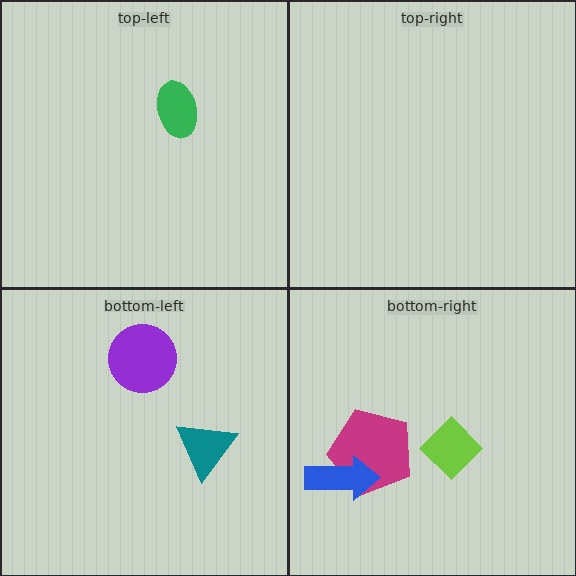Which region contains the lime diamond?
The bottom-right region.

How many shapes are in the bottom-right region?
3.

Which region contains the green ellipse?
The top-left region.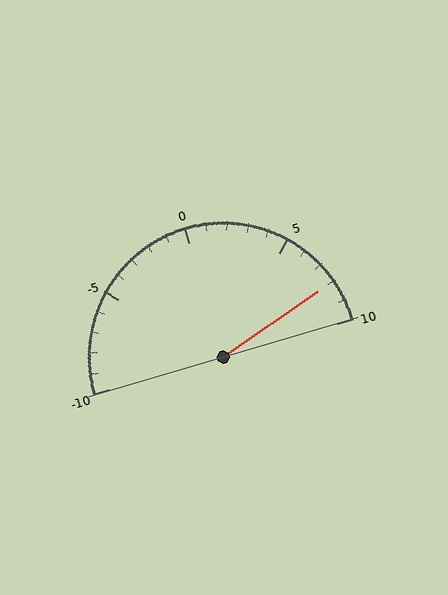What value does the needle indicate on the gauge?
The needle indicates approximately 8.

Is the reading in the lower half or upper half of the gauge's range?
The reading is in the upper half of the range (-10 to 10).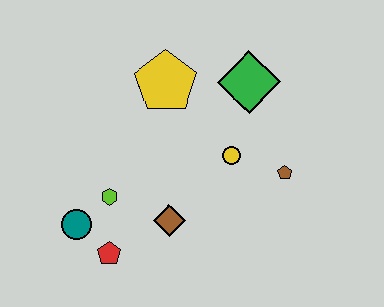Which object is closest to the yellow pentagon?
The green diamond is closest to the yellow pentagon.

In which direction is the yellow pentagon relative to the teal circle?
The yellow pentagon is above the teal circle.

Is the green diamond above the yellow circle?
Yes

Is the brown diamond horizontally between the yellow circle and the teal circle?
Yes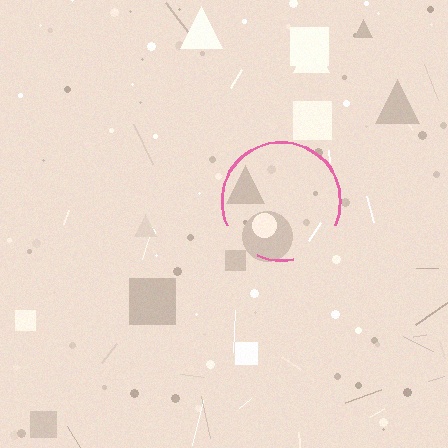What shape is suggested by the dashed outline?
The dashed outline suggests a circle.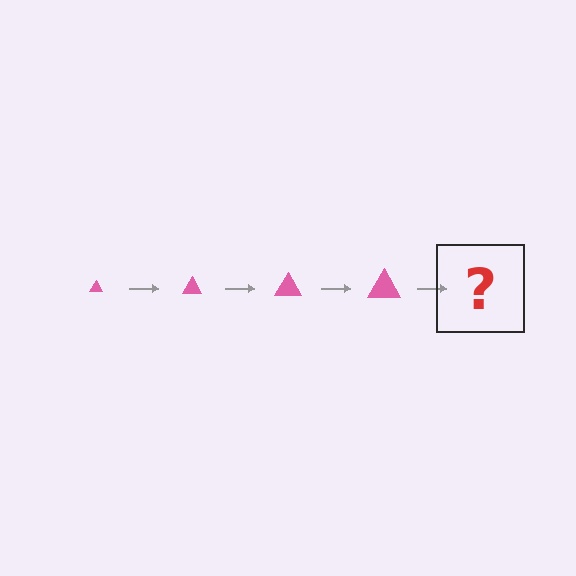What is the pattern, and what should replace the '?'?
The pattern is that the triangle gets progressively larger each step. The '?' should be a pink triangle, larger than the previous one.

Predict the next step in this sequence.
The next step is a pink triangle, larger than the previous one.